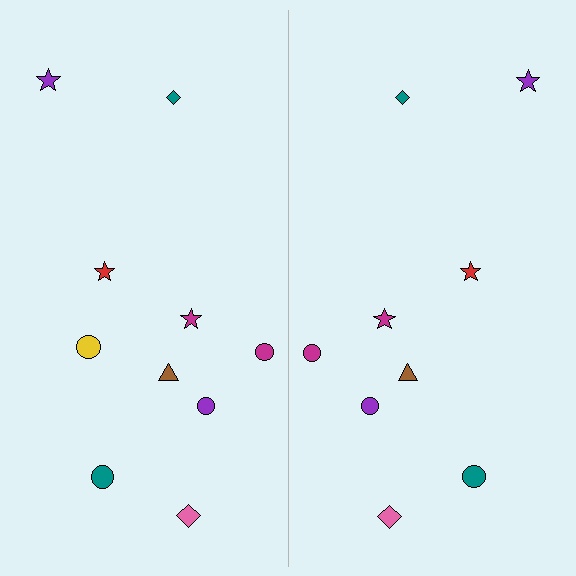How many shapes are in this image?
There are 19 shapes in this image.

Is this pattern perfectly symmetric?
No, the pattern is not perfectly symmetric. A yellow circle is missing from the right side.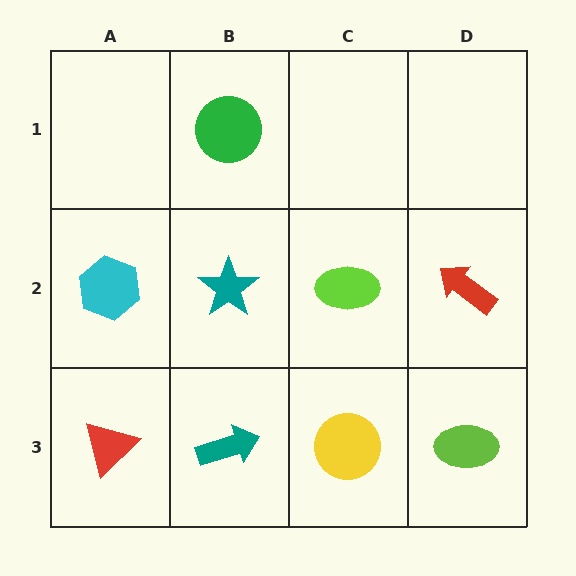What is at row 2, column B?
A teal star.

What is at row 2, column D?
A red arrow.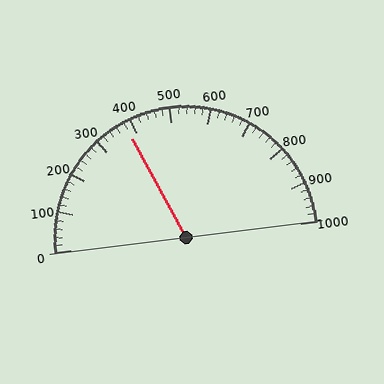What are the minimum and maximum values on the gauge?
The gauge ranges from 0 to 1000.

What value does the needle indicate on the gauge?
The needle indicates approximately 380.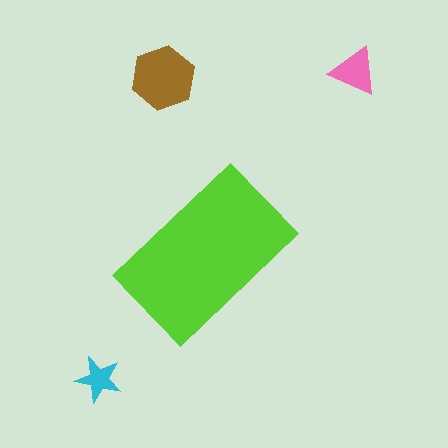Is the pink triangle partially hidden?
No, the pink triangle is fully visible.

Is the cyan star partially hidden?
No, the cyan star is fully visible.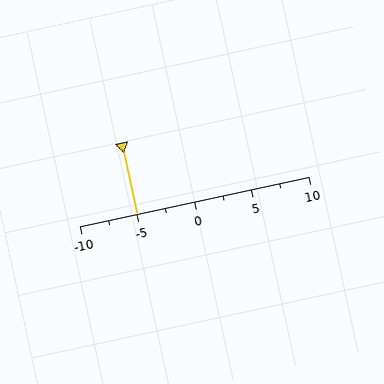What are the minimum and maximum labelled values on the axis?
The axis runs from -10 to 10.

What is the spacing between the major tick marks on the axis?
The major ticks are spaced 5 apart.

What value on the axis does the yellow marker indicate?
The marker indicates approximately -5.